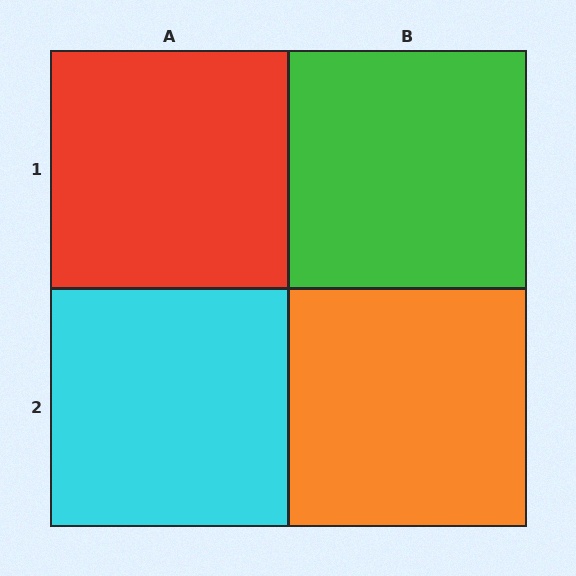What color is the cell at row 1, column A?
Red.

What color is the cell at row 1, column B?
Green.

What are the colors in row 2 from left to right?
Cyan, orange.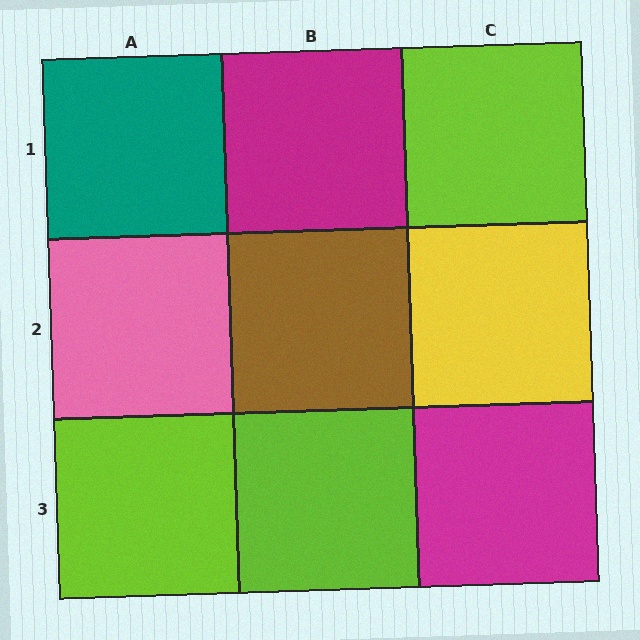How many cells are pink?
1 cell is pink.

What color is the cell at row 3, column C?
Magenta.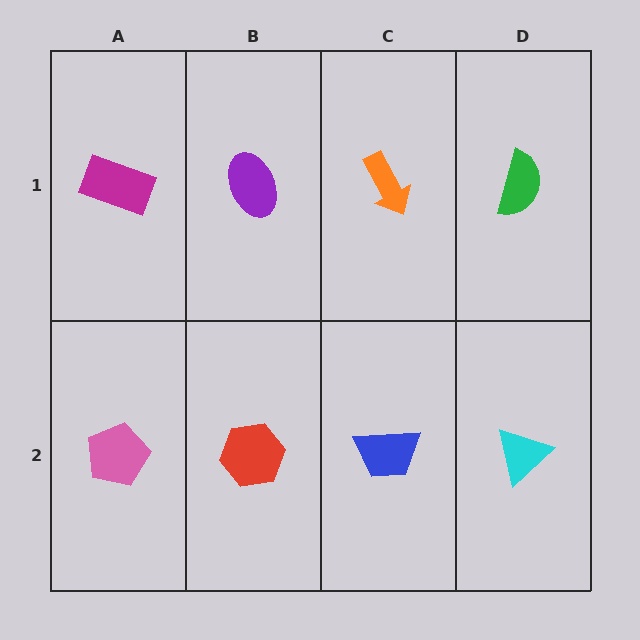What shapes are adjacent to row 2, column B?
A purple ellipse (row 1, column B), a pink pentagon (row 2, column A), a blue trapezoid (row 2, column C).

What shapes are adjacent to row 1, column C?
A blue trapezoid (row 2, column C), a purple ellipse (row 1, column B), a green semicircle (row 1, column D).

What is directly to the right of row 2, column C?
A cyan triangle.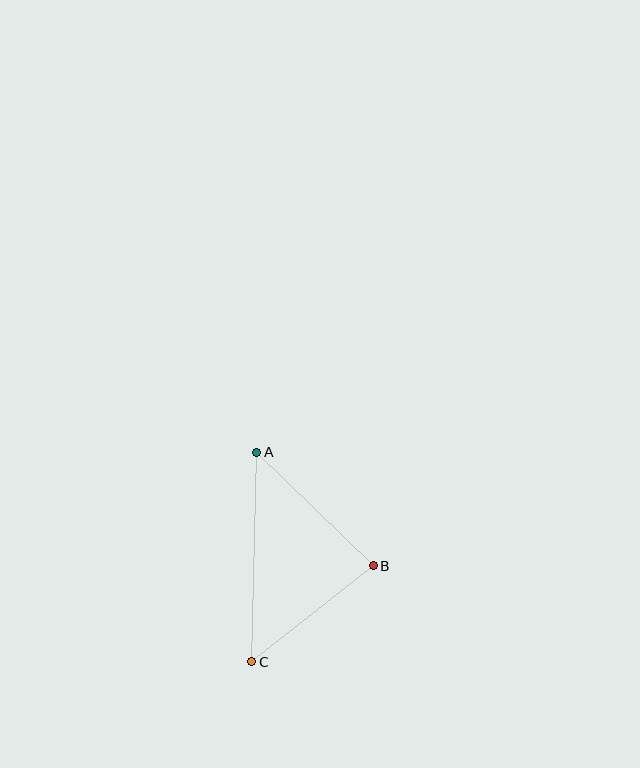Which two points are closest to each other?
Points B and C are closest to each other.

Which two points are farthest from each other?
Points A and C are farthest from each other.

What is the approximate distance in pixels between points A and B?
The distance between A and B is approximately 162 pixels.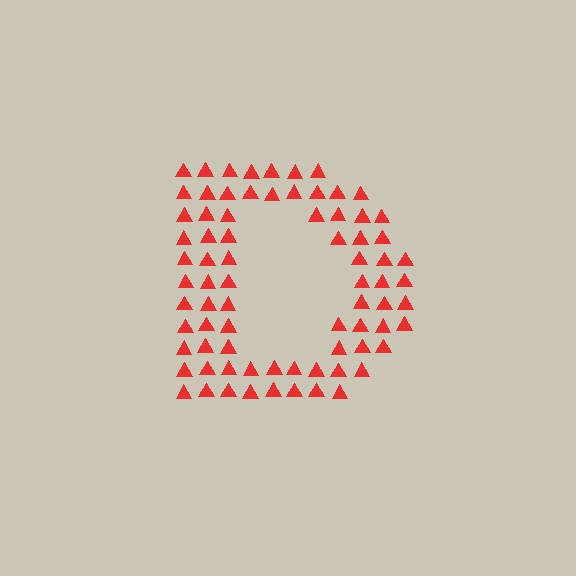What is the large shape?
The large shape is the letter D.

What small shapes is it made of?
It is made of small triangles.